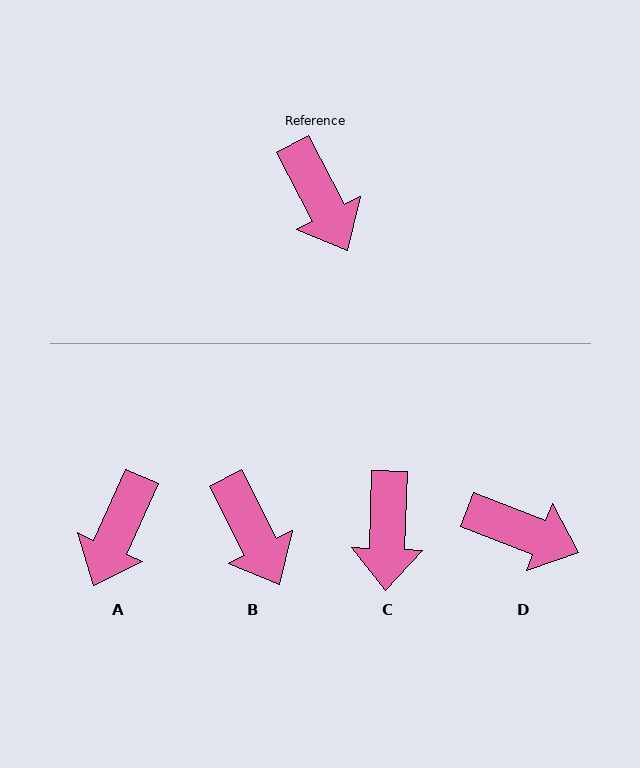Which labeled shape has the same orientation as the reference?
B.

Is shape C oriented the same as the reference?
No, it is off by about 29 degrees.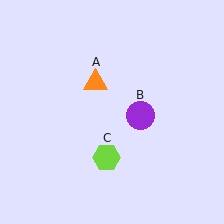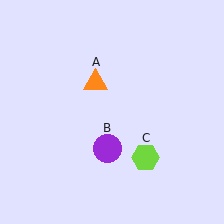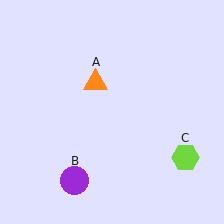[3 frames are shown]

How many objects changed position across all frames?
2 objects changed position: purple circle (object B), lime hexagon (object C).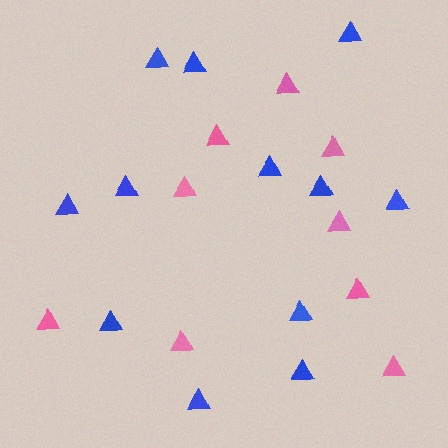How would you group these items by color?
There are 2 groups: one group of blue triangles (12) and one group of pink triangles (9).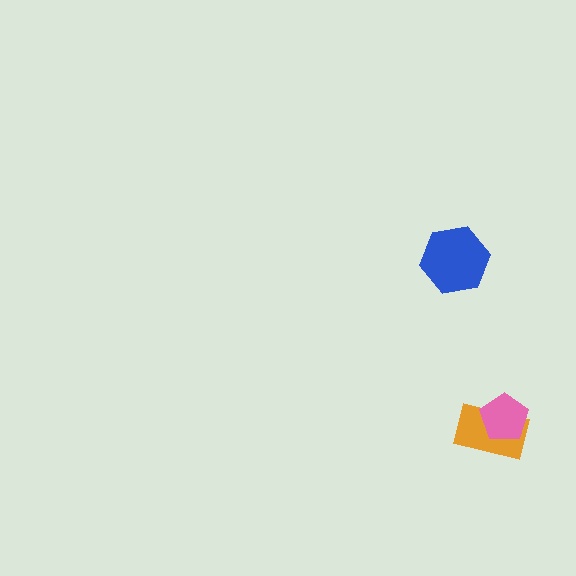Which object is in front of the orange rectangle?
The pink pentagon is in front of the orange rectangle.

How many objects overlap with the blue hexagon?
0 objects overlap with the blue hexagon.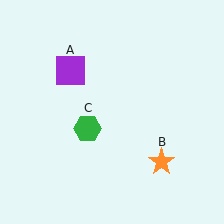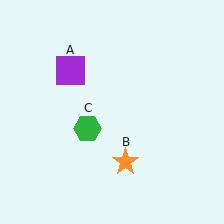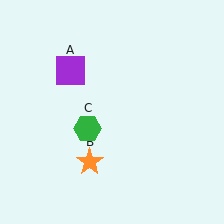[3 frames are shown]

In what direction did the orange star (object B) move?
The orange star (object B) moved left.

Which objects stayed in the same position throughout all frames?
Purple square (object A) and green hexagon (object C) remained stationary.